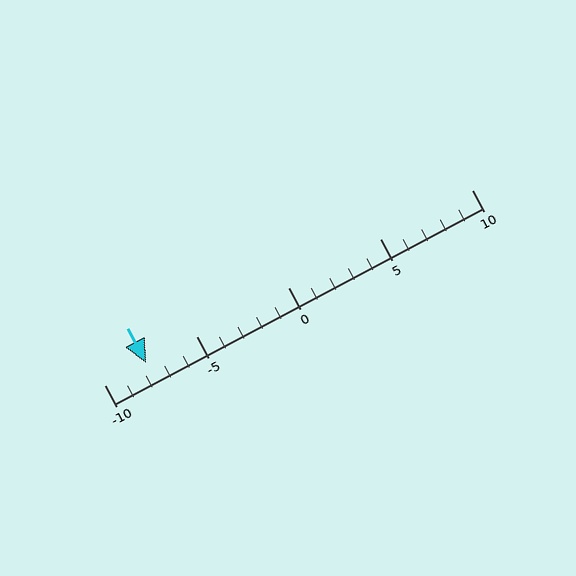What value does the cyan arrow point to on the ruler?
The cyan arrow points to approximately -8.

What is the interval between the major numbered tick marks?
The major tick marks are spaced 5 units apart.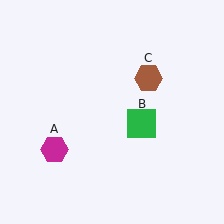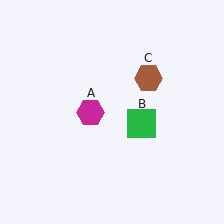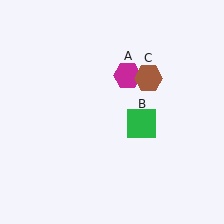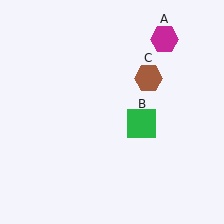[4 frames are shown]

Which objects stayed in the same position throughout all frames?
Green square (object B) and brown hexagon (object C) remained stationary.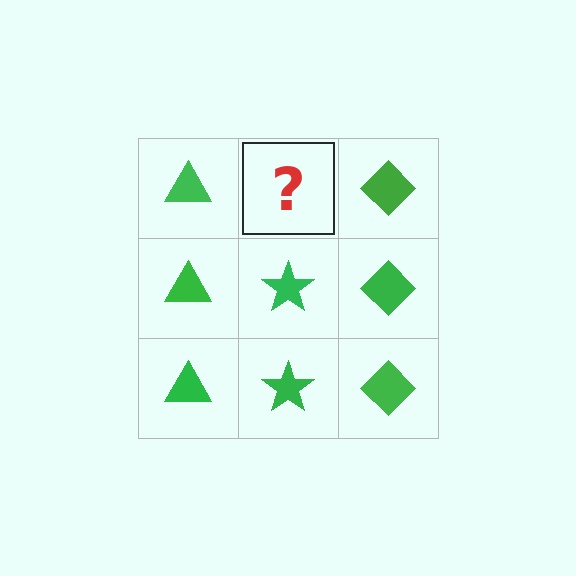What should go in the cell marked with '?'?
The missing cell should contain a green star.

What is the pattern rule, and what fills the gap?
The rule is that each column has a consistent shape. The gap should be filled with a green star.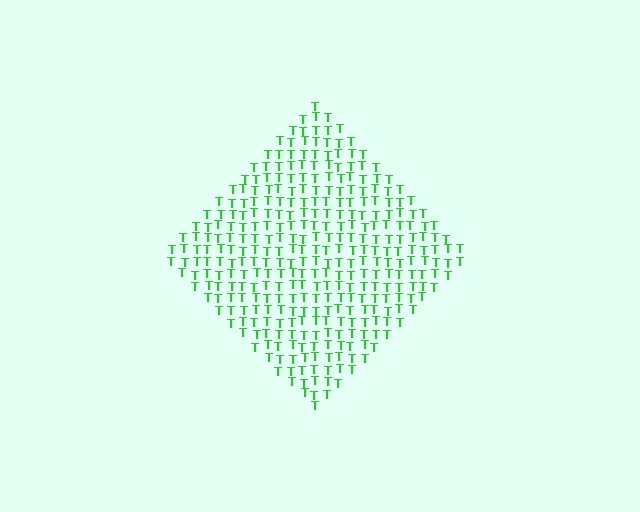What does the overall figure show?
The overall figure shows a diamond.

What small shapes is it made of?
It is made of small letter T's.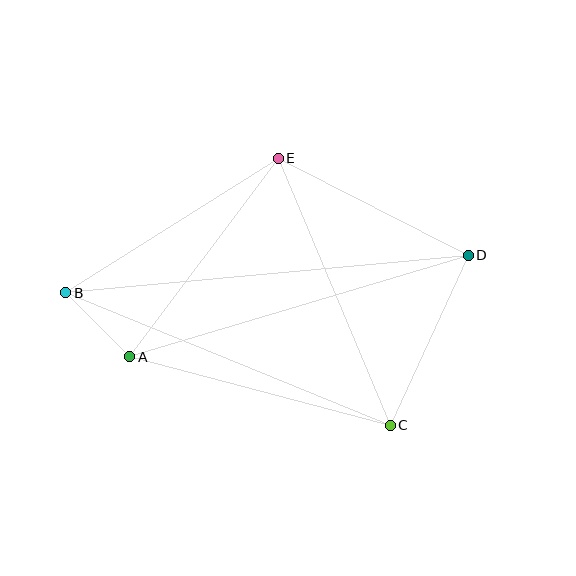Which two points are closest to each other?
Points A and B are closest to each other.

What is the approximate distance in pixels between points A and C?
The distance between A and C is approximately 269 pixels.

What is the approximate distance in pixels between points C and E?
The distance between C and E is approximately 289 pixels.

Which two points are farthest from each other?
Points B and D are farthest from each other.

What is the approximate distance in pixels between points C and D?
The distance between C and D is approximately 187 pixels.